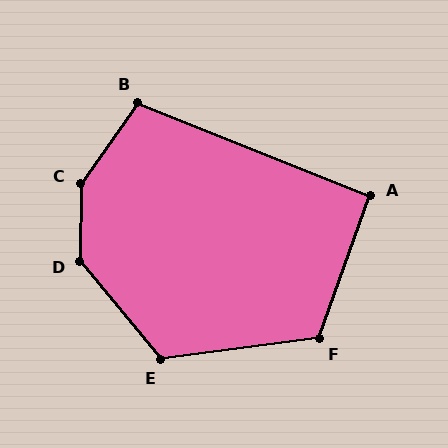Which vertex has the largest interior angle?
C, at approximately 145 degrees.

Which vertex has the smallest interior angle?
A, at approximately 92 degrees.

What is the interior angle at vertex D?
Approximately 140 degrees (obtuse).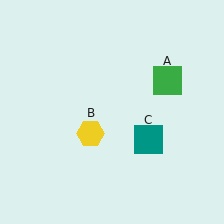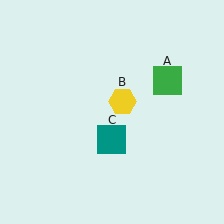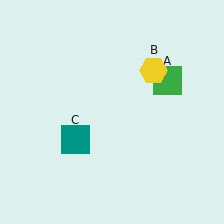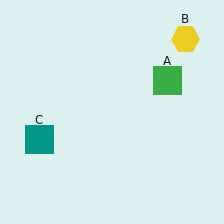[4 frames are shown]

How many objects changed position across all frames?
2 objects changed position: yellow hexagon (object B), teal square (object C).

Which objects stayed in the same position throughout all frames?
Green square (object A) remained stationary.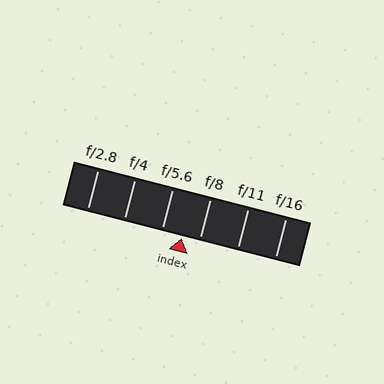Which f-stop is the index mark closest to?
The index mark is closest to f/8.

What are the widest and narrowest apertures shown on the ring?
The widest aperture shown is f/2.8 and the narrowest is f/16.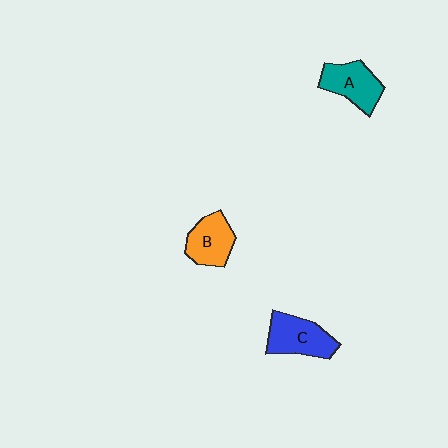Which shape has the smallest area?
Shape B (orange).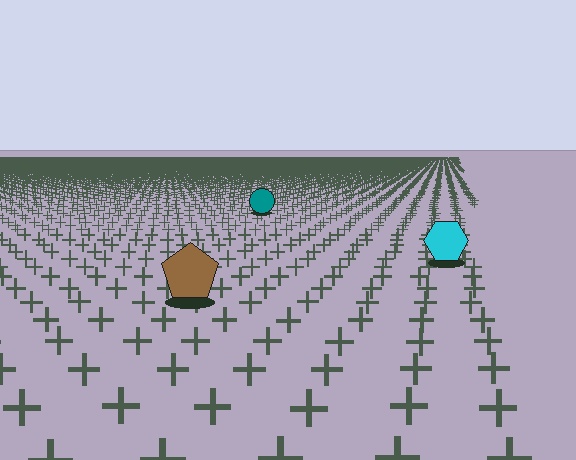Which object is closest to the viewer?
The brown pentagon is closest. The texture marks near it are larger and more spread out.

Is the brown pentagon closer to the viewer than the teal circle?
Yes. The brown pentagon is closer — you can tell from the texture gradient: the ground texture is coarser near it.